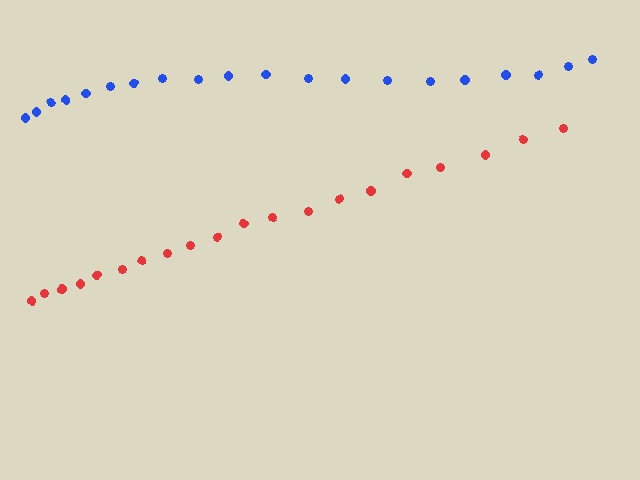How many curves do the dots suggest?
There are 2 distinct paths.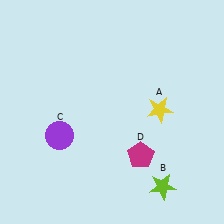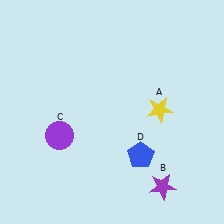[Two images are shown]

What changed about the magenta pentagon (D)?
In Image 1, D is magenta. In Image 2, it changed to blue.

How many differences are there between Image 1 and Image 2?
There are 2 differences between the two images.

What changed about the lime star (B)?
In Image 1, B is lime. In Image 2, it changed to purple.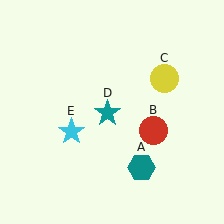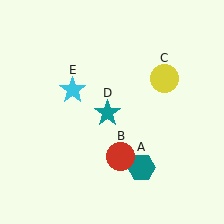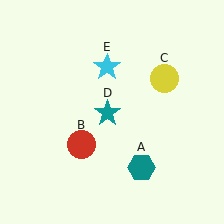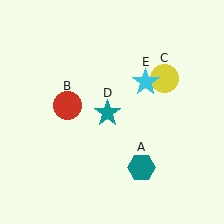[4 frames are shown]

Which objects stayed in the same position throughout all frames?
Teal hexagon (object A) and yellow circle (object C) and teal star (object D) remained stationary.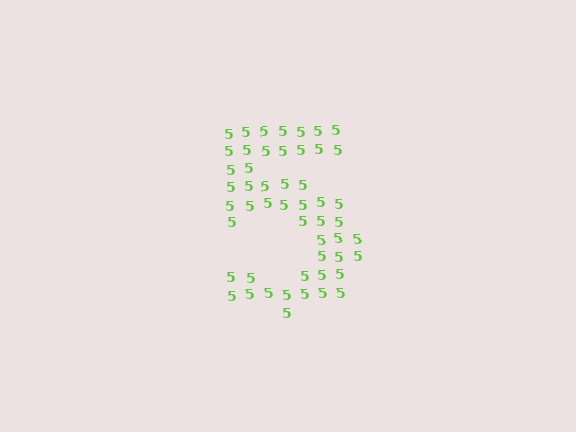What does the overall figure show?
The overall figure shows the digit 5.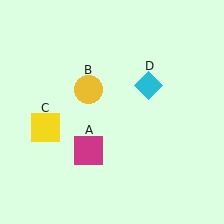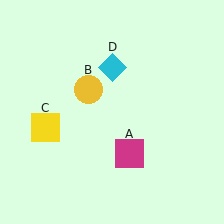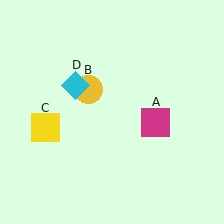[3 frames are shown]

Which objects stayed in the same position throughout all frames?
Yellow circle (object B) and yellow square (object C) remained stationary.